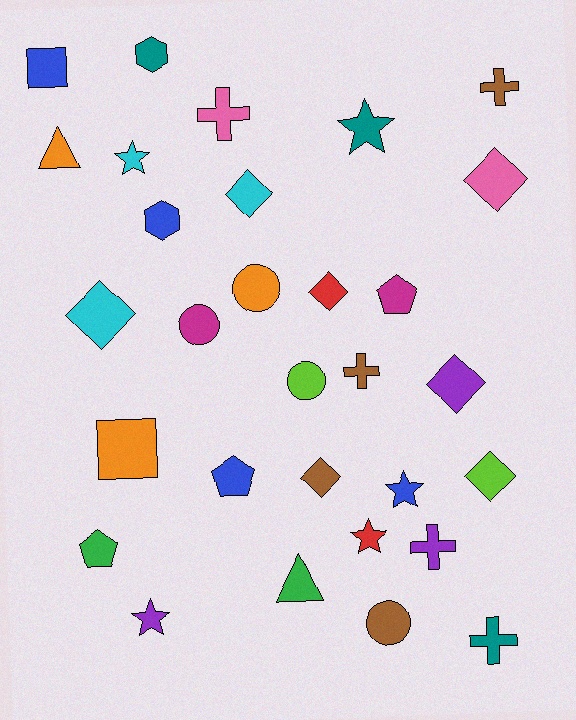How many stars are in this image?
There are 5 stars.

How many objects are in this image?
There are 30 objects.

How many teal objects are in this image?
There are 3 teal objects.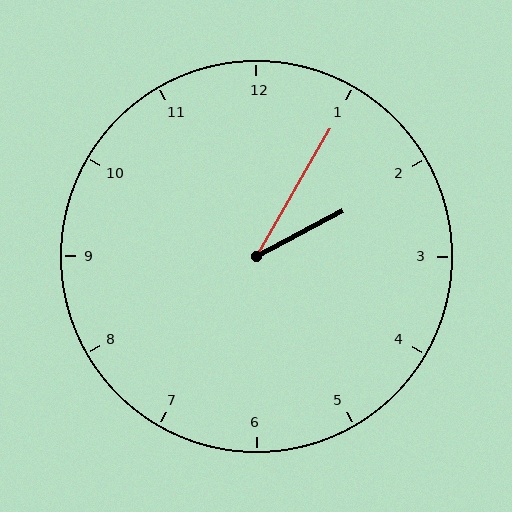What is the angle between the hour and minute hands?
Approximately 32 degrees.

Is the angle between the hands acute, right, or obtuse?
It is acute.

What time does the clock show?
2:05.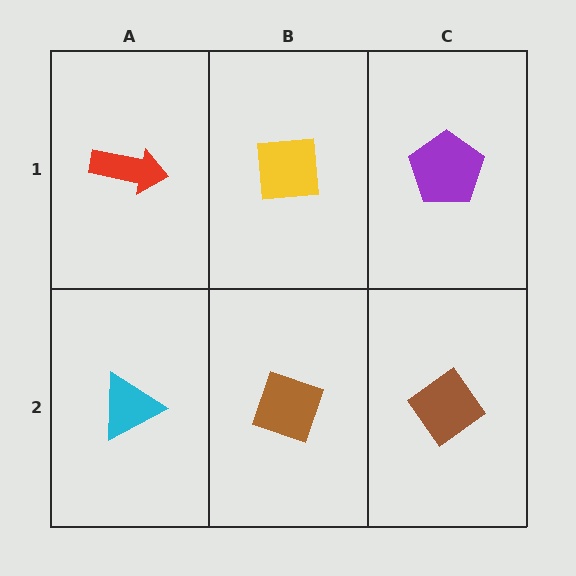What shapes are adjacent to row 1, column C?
A brown diamond (row 2, column C), a yellow square (row 1, column B).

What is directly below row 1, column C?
A brown diamond.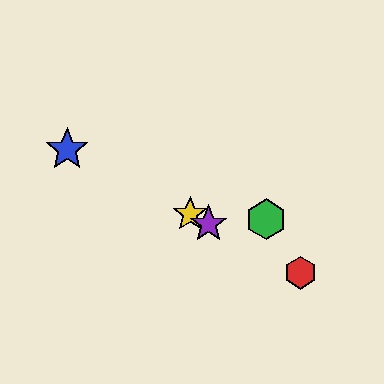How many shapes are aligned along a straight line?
4 shapes (the red hexagon, the blue star, the yellow star, the purple star) are aligned along a straight line.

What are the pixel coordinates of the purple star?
The purple star is at (209, 224).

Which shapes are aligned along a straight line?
The red hexagon, the blue star, the yellow star, the purple star are aligned along a straight line.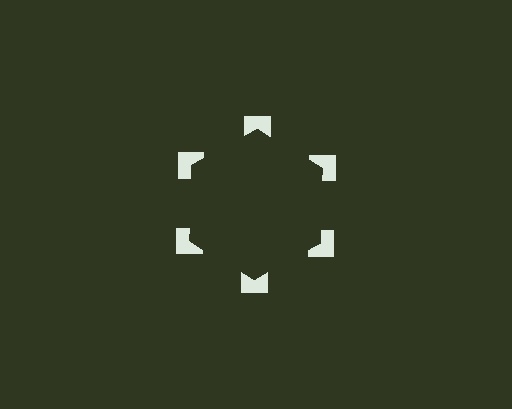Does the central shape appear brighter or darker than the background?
It typically appears slightly darker than the background, even though no actual brightness change is drawn.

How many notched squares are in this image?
There are 6 — one at each vertex of the illusory hexagon.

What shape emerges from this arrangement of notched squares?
An illusory hexagon — its edges are inferred from the aligned wedge cuts in the notched squares, not physically drawn.